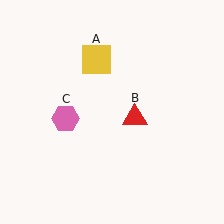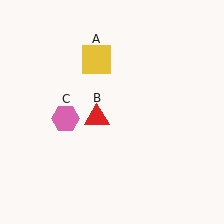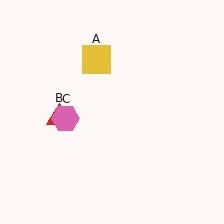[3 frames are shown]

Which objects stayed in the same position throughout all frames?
Yellow square (object A) and pink hexagon (object C) remained stationary.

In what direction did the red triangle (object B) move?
The red triangle (object B) moved left.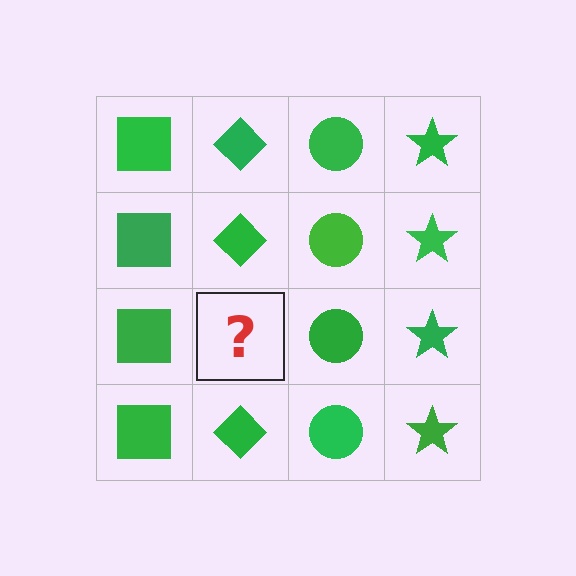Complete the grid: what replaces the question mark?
The question mark should be replaced with a green diamond.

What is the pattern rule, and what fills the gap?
The rule is that each column has a consistent shape. The gap should be filled with a green diamond.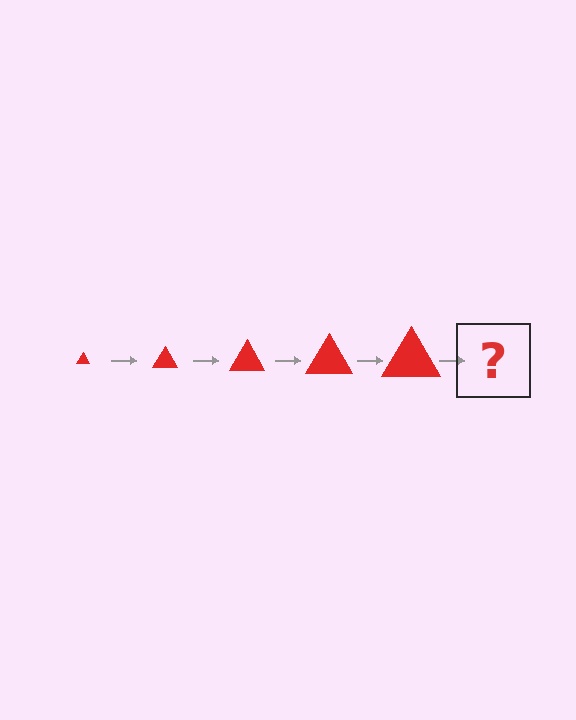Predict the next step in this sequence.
The next step is a red triangle, larger than the previous one.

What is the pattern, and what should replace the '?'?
The pattern is that the triangle gets progressively larger each step. The '?' should be a red triangle, larger than the previous one.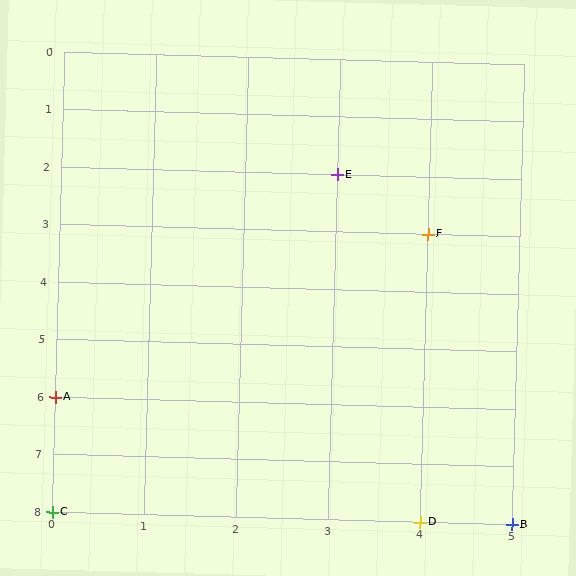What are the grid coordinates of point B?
Point B is at grid coordinates (5, 8).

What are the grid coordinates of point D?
Point D is at grid coordinates (4, 8).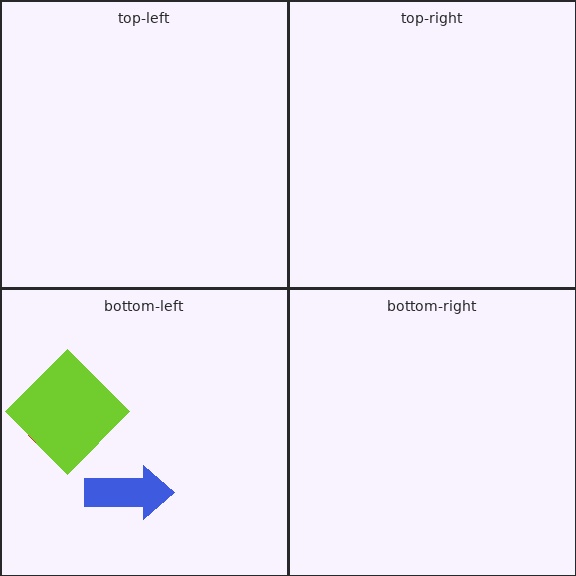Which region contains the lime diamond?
The bottom-left region.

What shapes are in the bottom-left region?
The blue arrow, the red circle, the lime diamond.